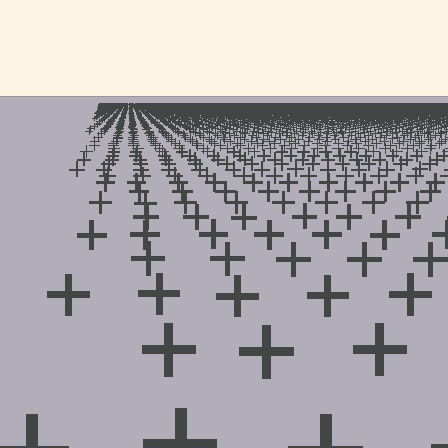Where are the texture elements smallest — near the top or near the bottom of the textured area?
Near the top.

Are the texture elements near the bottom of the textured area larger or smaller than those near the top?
Larger. Near the bottom, elements are closer to the viewer and appear at a bigger on-screen size.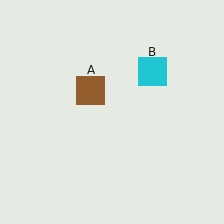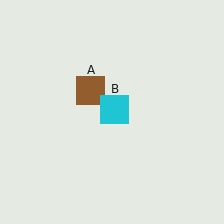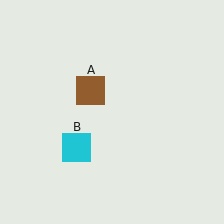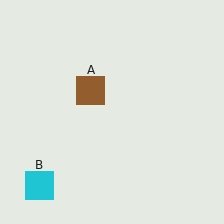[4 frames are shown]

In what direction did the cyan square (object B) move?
The cyan square (object B) moved down and to the left.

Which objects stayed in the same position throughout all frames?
Brown square (object A) remained stationary.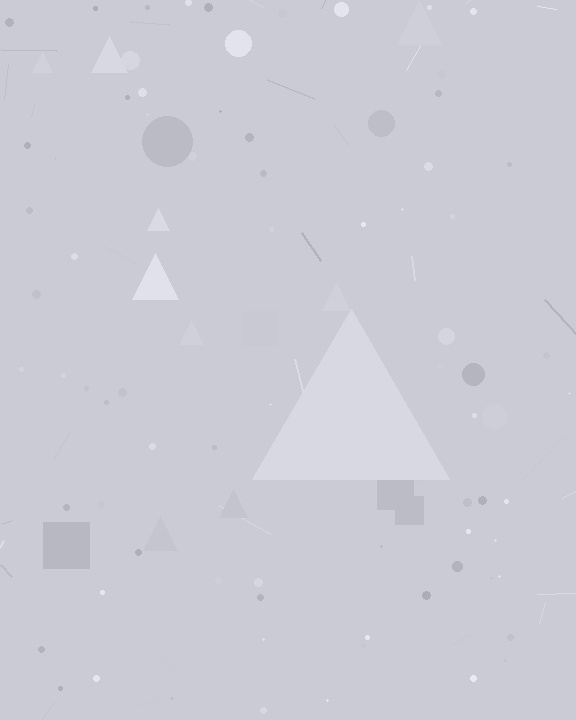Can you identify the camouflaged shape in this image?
The camouflaged shape is a triangle.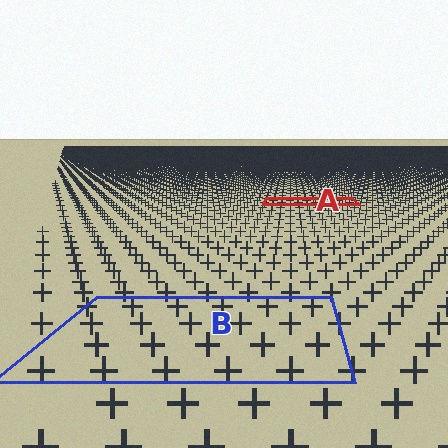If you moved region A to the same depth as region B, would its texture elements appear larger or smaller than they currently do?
They would appear larger. At a closer depth, the same texture elements are projected at a bigger on-screen size.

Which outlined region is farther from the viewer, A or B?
Region A is farther from the viewer — the texture elements inside it appear smaller and more densely packed.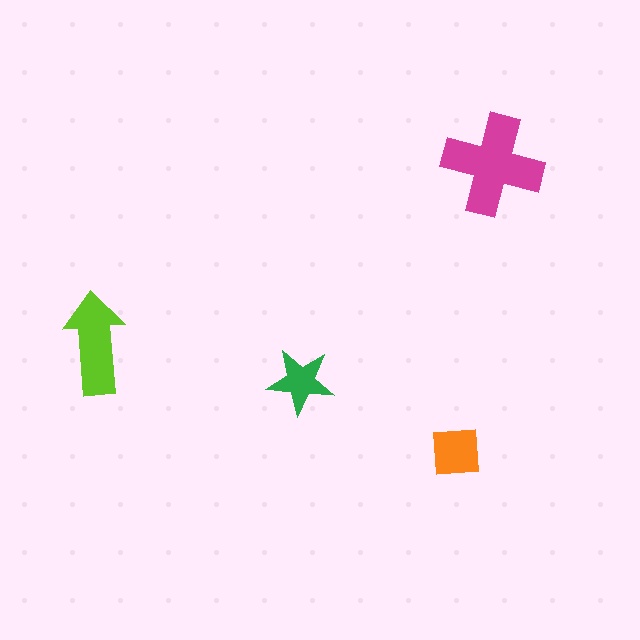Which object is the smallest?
The green star.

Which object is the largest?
The magenta cross.